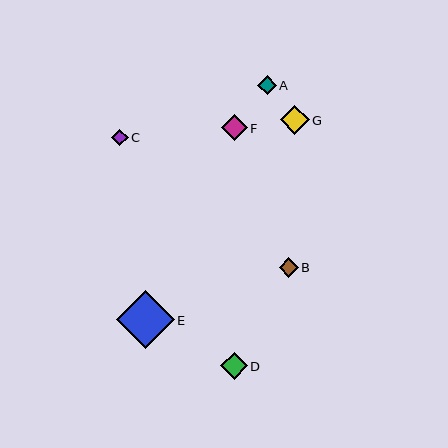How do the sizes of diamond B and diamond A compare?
Diamond B and diamond A are approximately the same size.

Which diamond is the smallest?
Diamond C is the smallest with a size of approximately 16 pixels.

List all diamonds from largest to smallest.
From largest to smallest: E, G, D, F, B, A, C.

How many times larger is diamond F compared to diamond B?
Diamond F is approximately 1.4 times the size of diamond B.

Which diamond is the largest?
Diamond E is the largest with a size of approximately 58 pixels.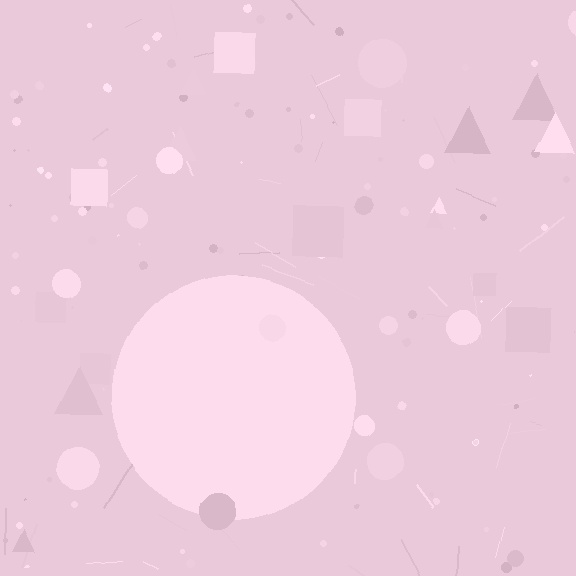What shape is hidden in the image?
A circle is hidden in the image.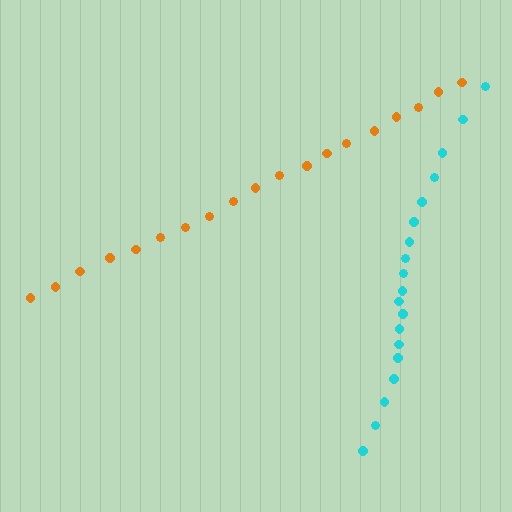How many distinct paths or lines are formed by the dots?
There are 2 distinct paths.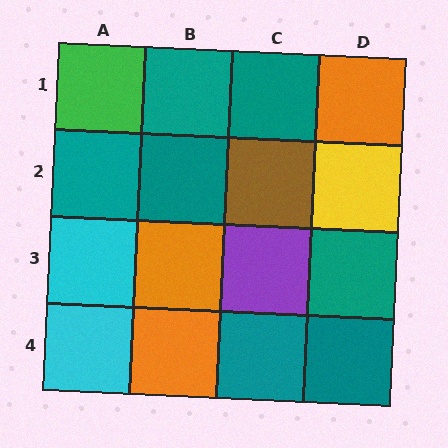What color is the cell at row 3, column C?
Purple.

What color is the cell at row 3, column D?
Teal.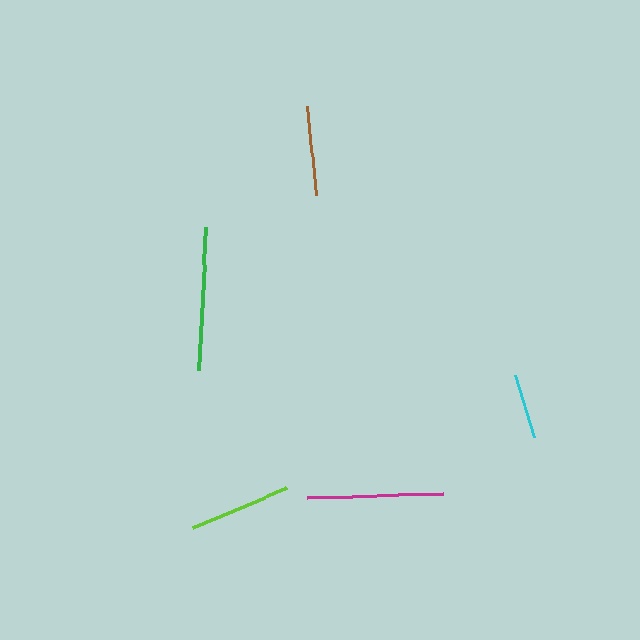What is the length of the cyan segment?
The cyan segment is approximately 65 pixels long.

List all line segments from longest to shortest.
From longest to shortest: green, magenta, lime, brown, cyan.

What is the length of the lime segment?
The lime segment is approximately 102 pixels long.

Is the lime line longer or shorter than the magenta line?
The magenta line is longer than the lime line.